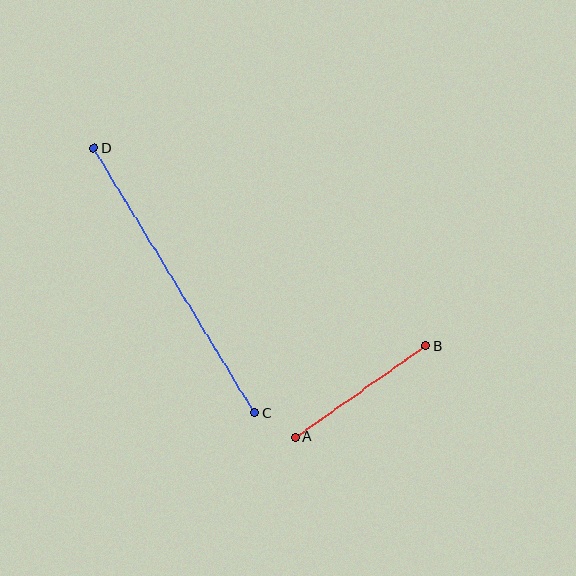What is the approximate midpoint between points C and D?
The midpoint is at approximately (174, 281) pixels.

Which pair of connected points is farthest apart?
Points C and D are farthest apart.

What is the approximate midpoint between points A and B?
The midpoint is at approximately (361, 392) pixels.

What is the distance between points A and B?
The distance is approximately 159 pixels.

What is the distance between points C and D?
The distance is approximately 310 pixels.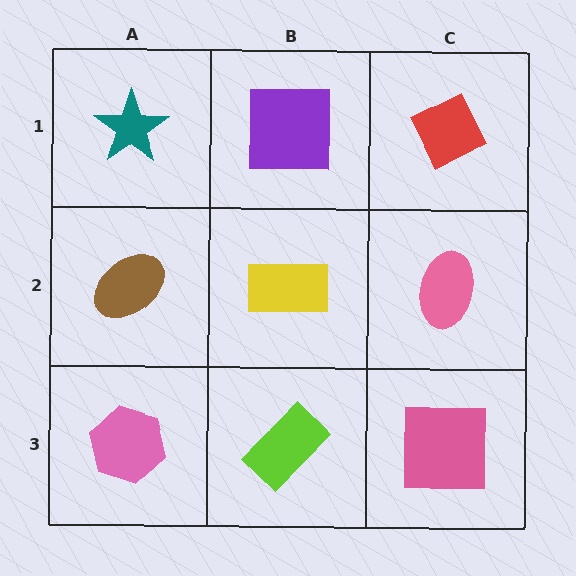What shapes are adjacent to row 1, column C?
A pink ellipse (row 2, column C), a purple square (row 1, column B).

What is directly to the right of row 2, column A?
A yellow rectangle.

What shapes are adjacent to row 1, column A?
A brown ellipse (row 2, column A), a purple square (row 1, column B).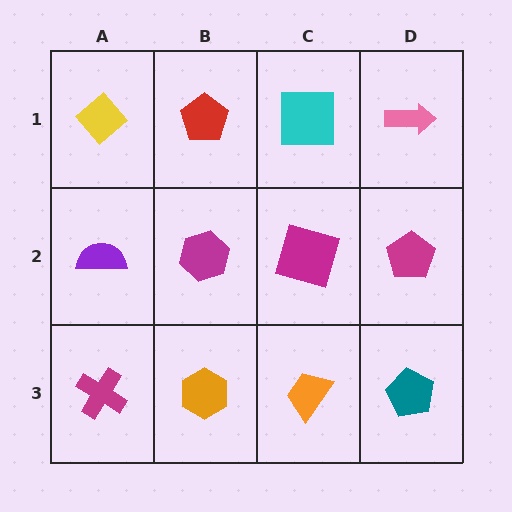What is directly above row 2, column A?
A yellow diamond.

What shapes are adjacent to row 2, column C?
A cyan square (row 1, column C), an orange trapezoid (row 3, column C), a magenta hexagon (row 2, column B), a magenta pentagon (row 2, column D).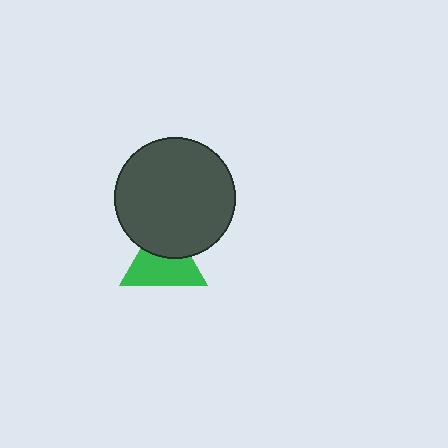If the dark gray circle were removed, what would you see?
You would see the complete green triangle.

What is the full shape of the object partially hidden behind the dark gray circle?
The partially hidden object is a green triangle.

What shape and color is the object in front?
The object in front is a dark gray circle.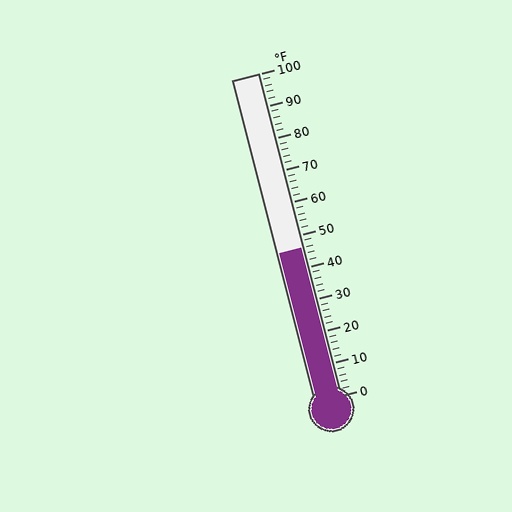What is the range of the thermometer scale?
The thermometer scale ranges from 0°F to 100°F.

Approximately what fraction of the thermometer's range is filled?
The thermometer is filled to approximately 45% of its range.